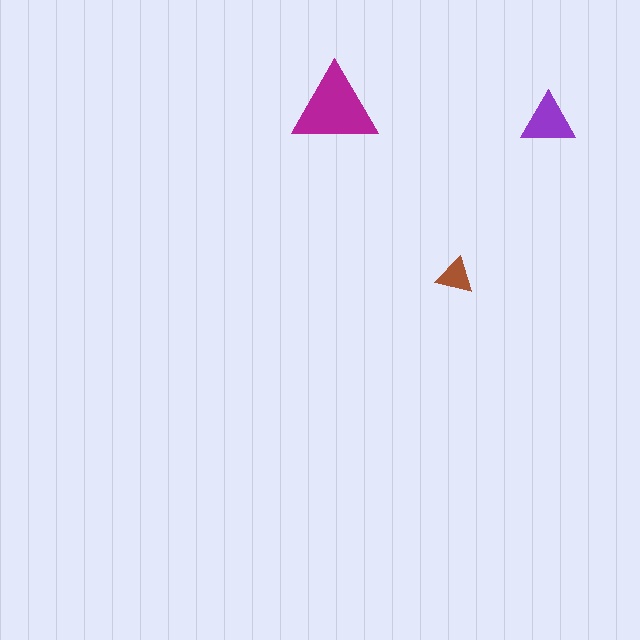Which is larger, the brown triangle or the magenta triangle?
The magenta one.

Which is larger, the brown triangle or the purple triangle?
The purple one.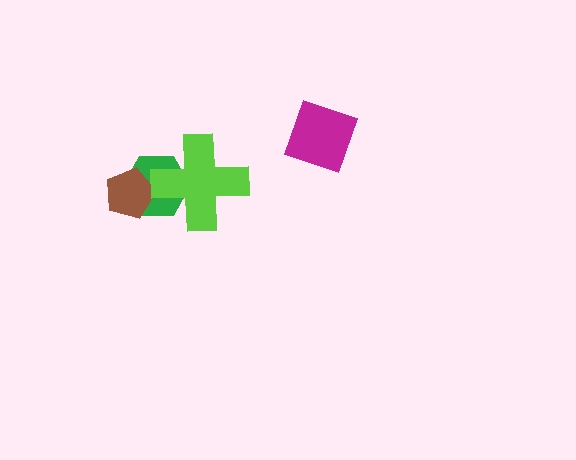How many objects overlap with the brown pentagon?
1 object overlaps with the brown pentagon.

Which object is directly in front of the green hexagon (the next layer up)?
The brown pentagon is directly in front of the green hexagon.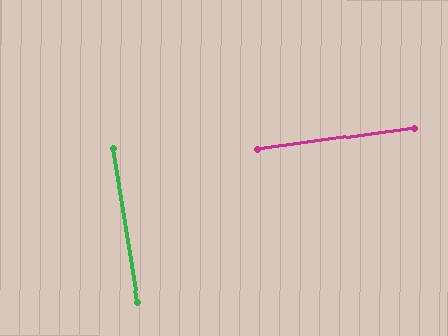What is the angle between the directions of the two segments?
Approximately 89 degrees.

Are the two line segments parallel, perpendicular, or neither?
Perpendicular — they meet at approximately 89°.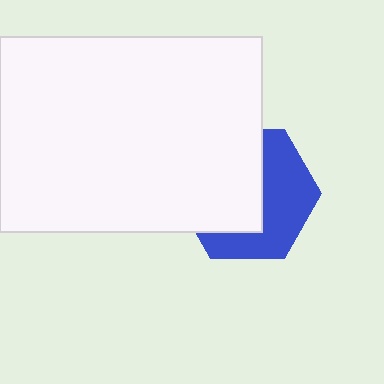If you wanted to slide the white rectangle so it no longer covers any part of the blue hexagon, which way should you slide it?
Slide it toward the upper-left — that is the most direct way to separate the two shapes.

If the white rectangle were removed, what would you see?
You would see the complete blue hexagon.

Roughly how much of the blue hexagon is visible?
About half of it is visible (roughly 46%).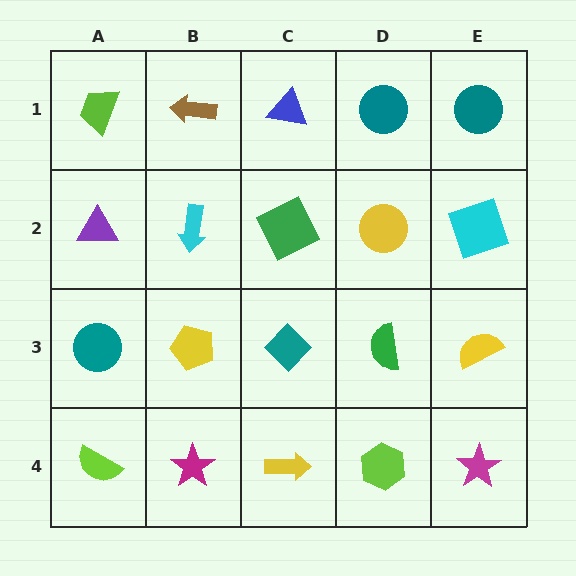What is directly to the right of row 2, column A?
A cyan arrow.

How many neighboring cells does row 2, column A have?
3.